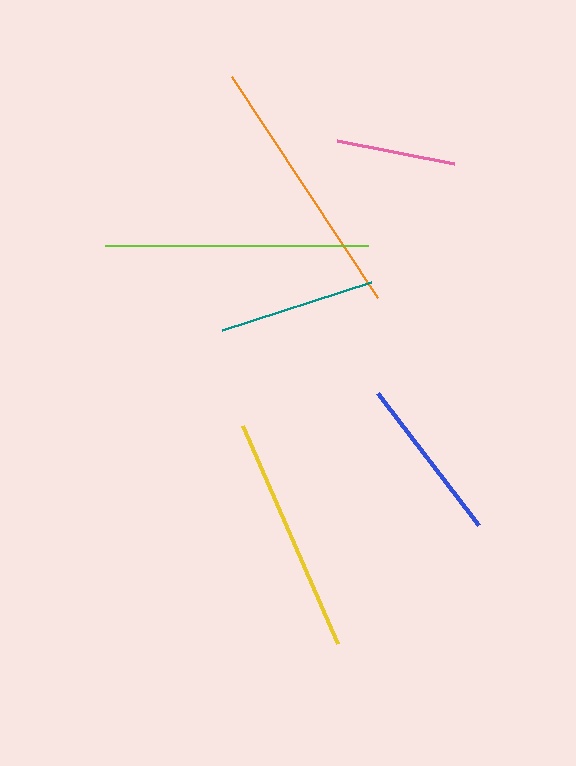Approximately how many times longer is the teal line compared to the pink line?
The teal line is approximately 1.3 times the length of the pink line.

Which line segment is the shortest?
The pink line is the shortest at approximately 119 pixels.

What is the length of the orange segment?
The orange segment is approximately 265 pixels long.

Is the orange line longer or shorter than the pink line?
The orange line is longer than the pink line.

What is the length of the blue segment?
The blue segment is approximately 166 pixels long.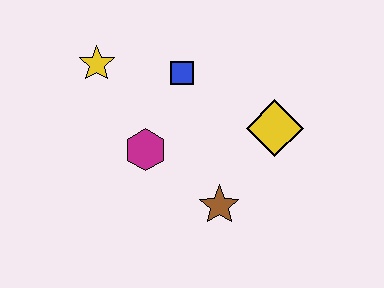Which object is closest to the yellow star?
The blue square is closest to the yellow star.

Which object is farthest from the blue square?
The brown star is farthest from the blue square.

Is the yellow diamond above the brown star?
Yes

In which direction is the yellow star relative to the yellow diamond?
The yellow star is to the left of the yellow diamond.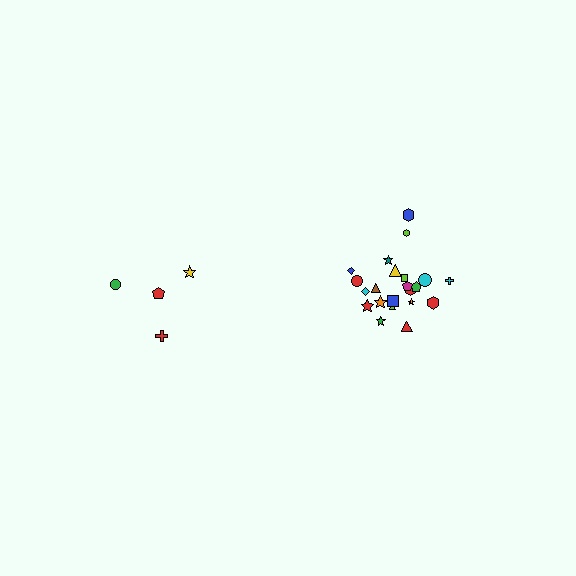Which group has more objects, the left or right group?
The right group.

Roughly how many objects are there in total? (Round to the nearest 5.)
Roughly 25 objects in total.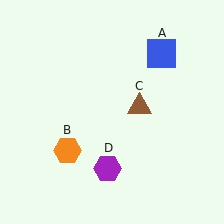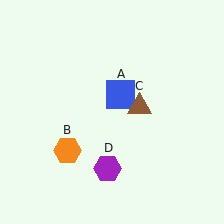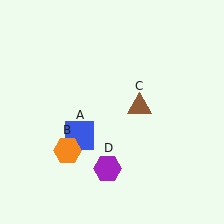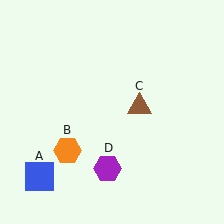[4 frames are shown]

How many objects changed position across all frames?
1 object changed position: blue square (object A).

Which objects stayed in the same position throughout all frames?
Orange hexagon (object B) and brown triangle (object C) and purple hexagon (object D) remained stationary.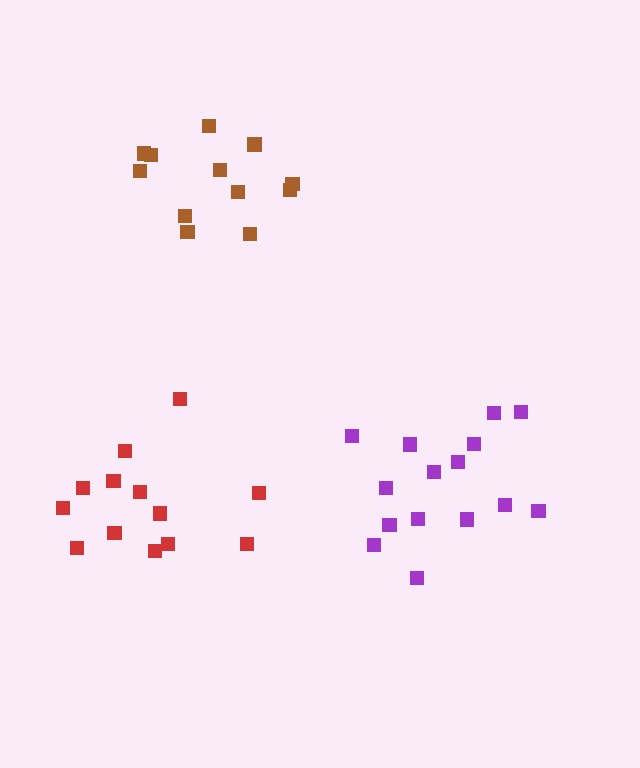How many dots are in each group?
Group 1: 15 dots, Group 2: 13 dots, Group 3: 12 dots (40 total).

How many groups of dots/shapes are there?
There are 3 groups.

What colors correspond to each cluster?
The clusters are colored: purple, red, brown.